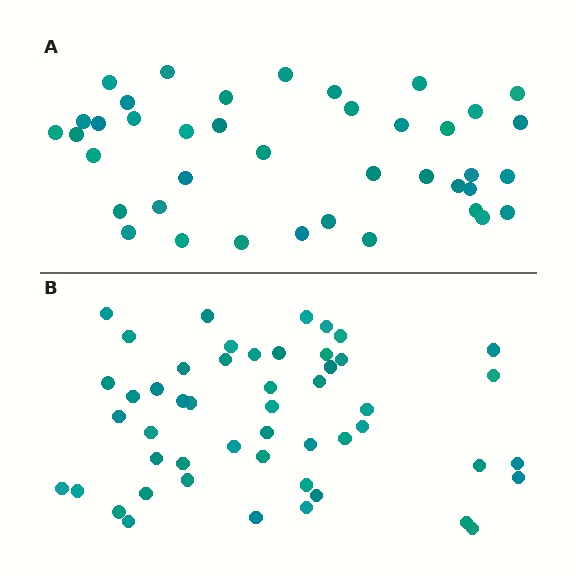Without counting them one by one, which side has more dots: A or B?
Region B (the bottom region) has more dots.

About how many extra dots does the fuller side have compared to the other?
Region B has roughly 10 or so more dots than region A.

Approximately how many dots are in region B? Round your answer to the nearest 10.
About 50 dots.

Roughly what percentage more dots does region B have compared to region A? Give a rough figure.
About 25% more.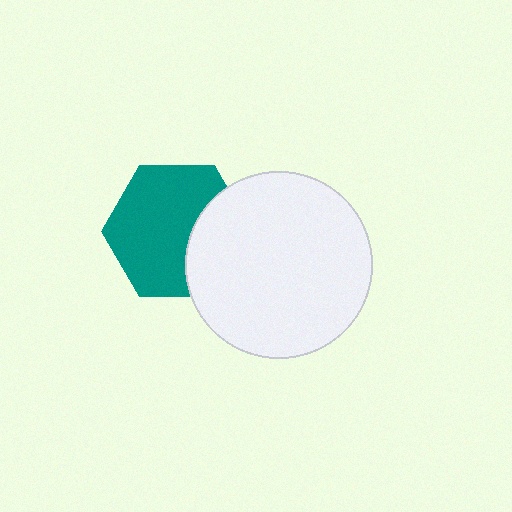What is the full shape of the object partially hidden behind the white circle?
The partially hidden object is a teal hexagon.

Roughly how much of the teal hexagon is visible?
Most of it is visible (roughly 69%).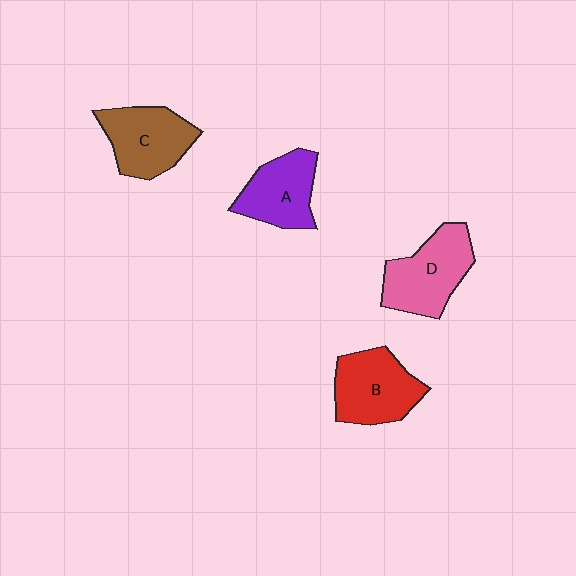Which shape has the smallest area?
Shape A (purple).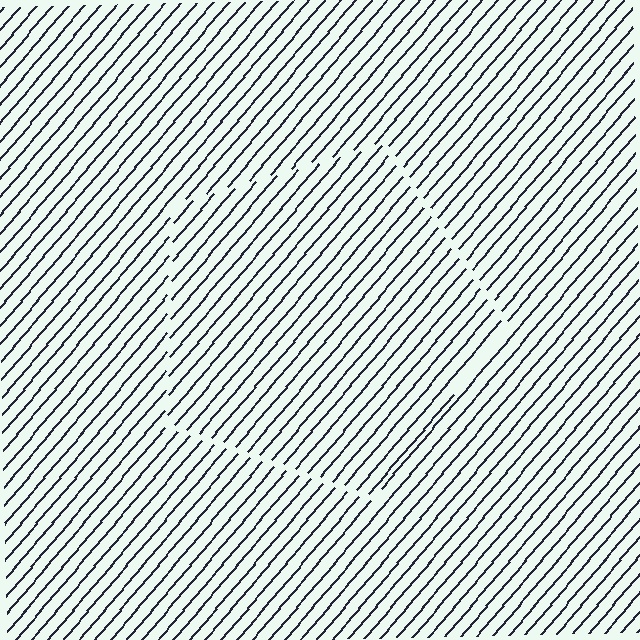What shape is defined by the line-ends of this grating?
An illusory pentagon. The interior of the shape contains the same grating, shifted by half a period — the contour is defined by the phase discontinuity where line-ends from the inner and outer gratings abut.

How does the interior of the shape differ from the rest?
The interior of the shape contains the same grating, shifted by half a period — the contour is defined by the phase discontinuity where line-ends from the inner and outer gratings abut.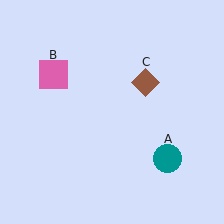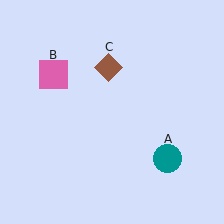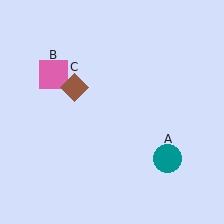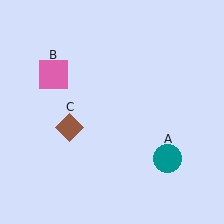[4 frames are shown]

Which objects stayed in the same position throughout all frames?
Teal circle (object A) and pink square (object B) remained stationary.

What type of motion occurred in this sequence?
The brown diamond (object C) rotated counterclockwise around the center of the scene.